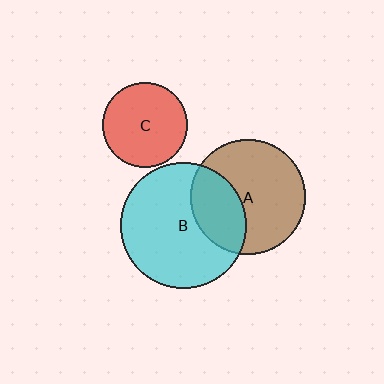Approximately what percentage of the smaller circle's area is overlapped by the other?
Approximately 35%.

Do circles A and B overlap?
Yes.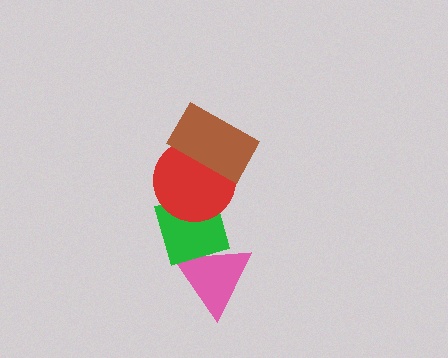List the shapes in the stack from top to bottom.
From top to bottom: the brown rectangle, the red circle, the green diamond, the pink triangle.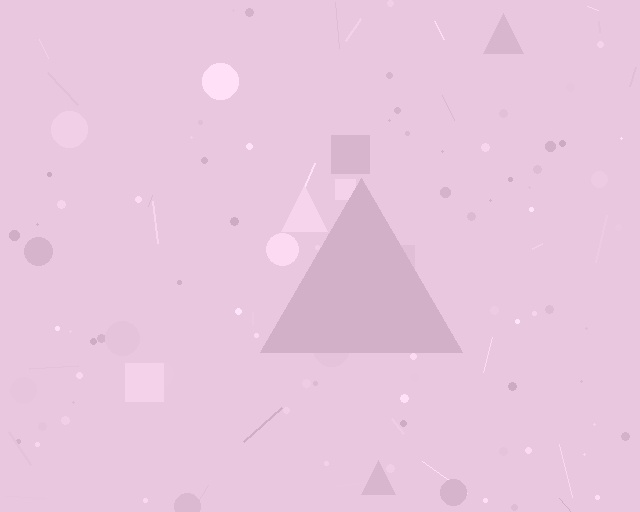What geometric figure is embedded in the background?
A triangle is embedded in the background.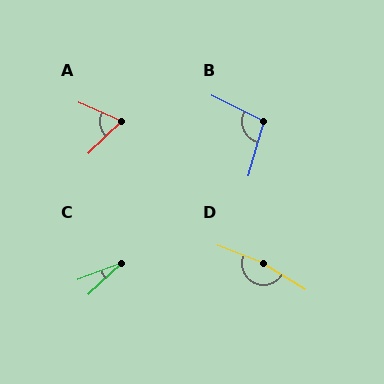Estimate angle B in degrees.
Approximately 101 degrees.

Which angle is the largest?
D, at approximately 169 degrees.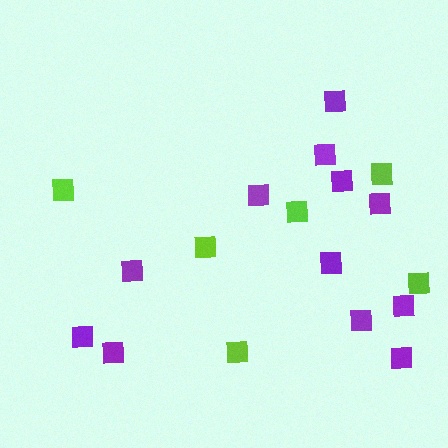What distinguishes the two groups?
There are 2 groups: one group of purple squares (12) and one group of lime squares (6).